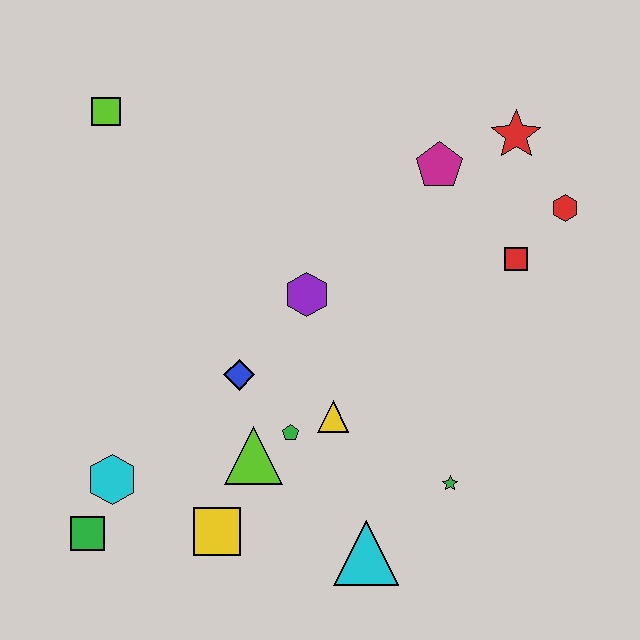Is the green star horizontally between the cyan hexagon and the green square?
No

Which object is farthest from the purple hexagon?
The green square is farthest from the purple hexagon.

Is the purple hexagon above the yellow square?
Yes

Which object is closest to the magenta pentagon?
The red star is closest to the magenta pentagon.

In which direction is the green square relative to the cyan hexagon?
The green square is below the cyan hexagon.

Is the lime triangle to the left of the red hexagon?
Yes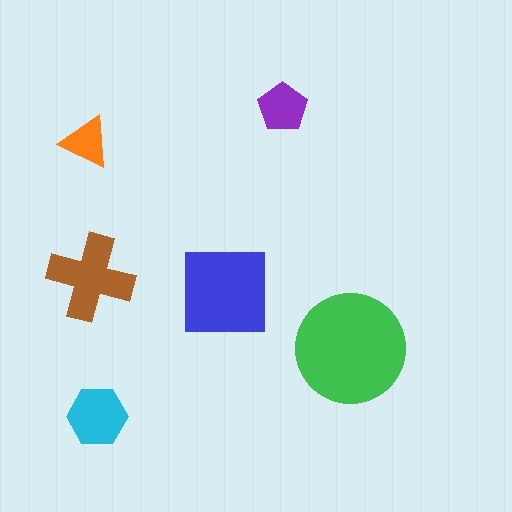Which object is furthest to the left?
The orange triangle is leftmost.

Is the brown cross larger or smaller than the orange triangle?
Larger.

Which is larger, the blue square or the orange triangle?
The blue square.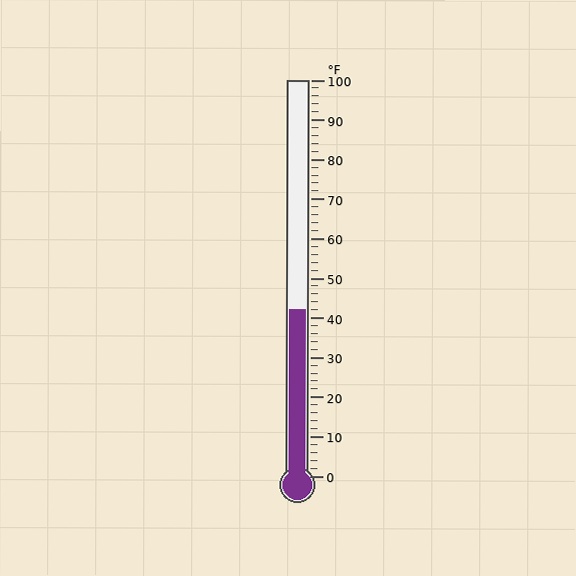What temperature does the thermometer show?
The thermometer shows approximately 42°F.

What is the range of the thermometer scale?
The thermometer scale ranges from 0°F to 100°F.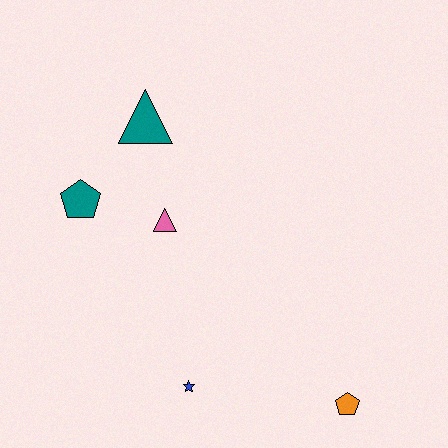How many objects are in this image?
There are 5 objects.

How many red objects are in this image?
There are no red objects.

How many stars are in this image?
There is 1 star.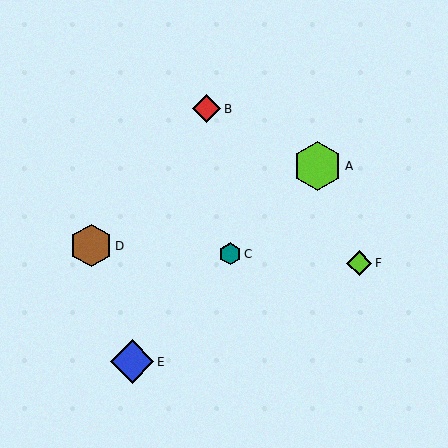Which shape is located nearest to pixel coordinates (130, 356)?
The blue diamond (labeled E) at (132, 362) is nearest to that location.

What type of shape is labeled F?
Shape F is a lime diamond.